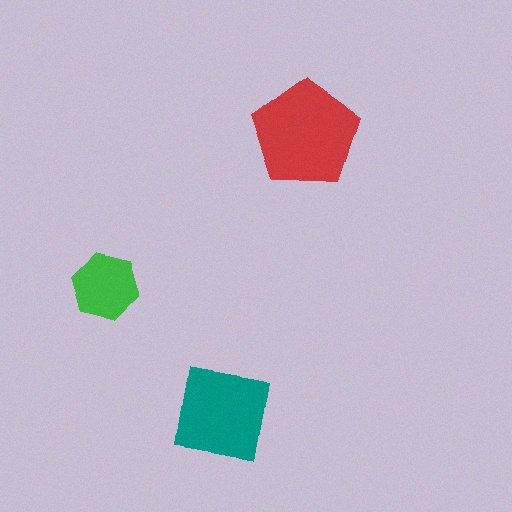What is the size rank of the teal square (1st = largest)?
2nd.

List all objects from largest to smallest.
The red pentagon, the teal square, the green hexagon.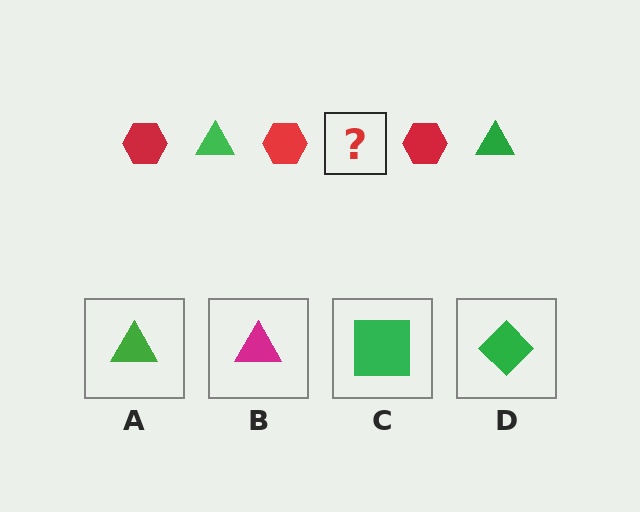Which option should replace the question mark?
Option A.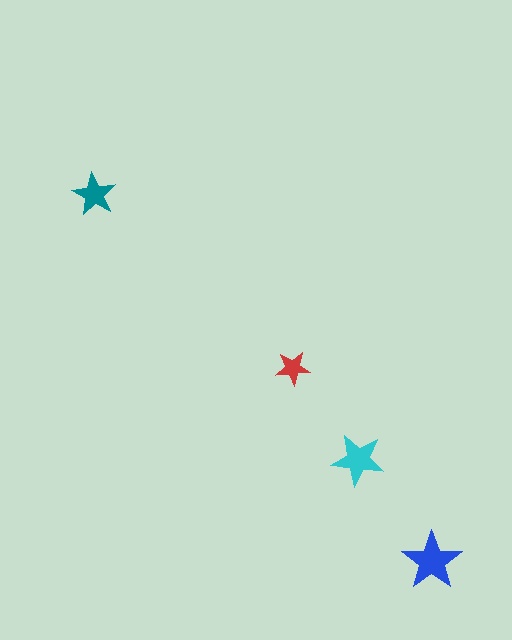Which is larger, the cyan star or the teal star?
The cyan one.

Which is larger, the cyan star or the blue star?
The blue one.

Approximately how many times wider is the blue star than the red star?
About 1.5 times wider.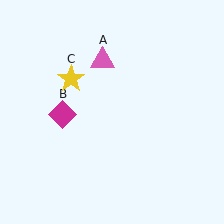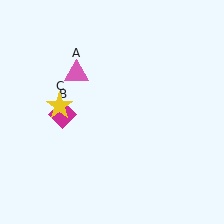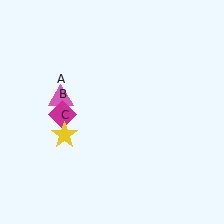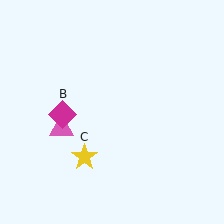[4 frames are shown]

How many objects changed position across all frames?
2 objects changed position: pink triangle (object A), yellow star (object C).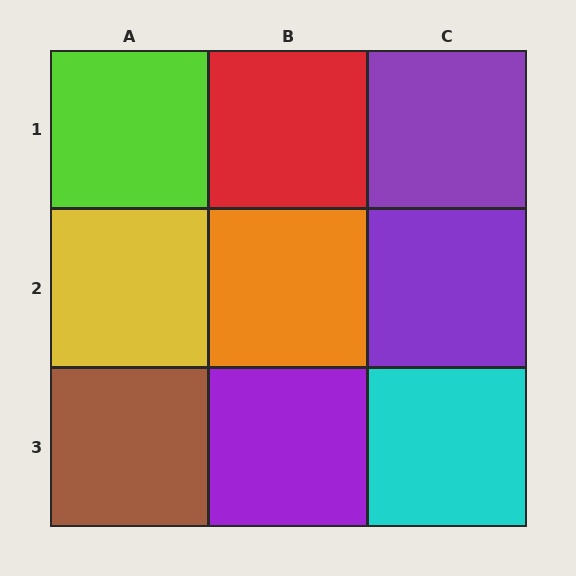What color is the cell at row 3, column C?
Cyan.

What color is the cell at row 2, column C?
Purple.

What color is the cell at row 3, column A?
Brown.